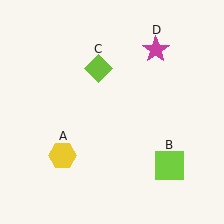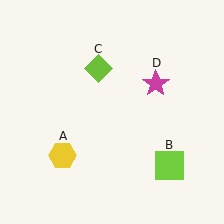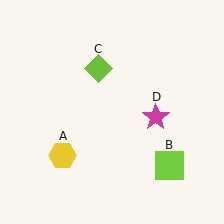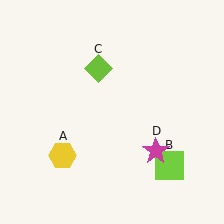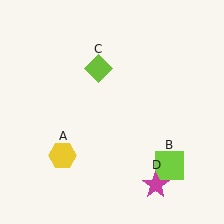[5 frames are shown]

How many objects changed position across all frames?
1 object changed position: magenta star (object D).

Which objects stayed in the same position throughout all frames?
Yellow hexagon (object A) and lime square (object B) and lime diamond (object C) remained stationary.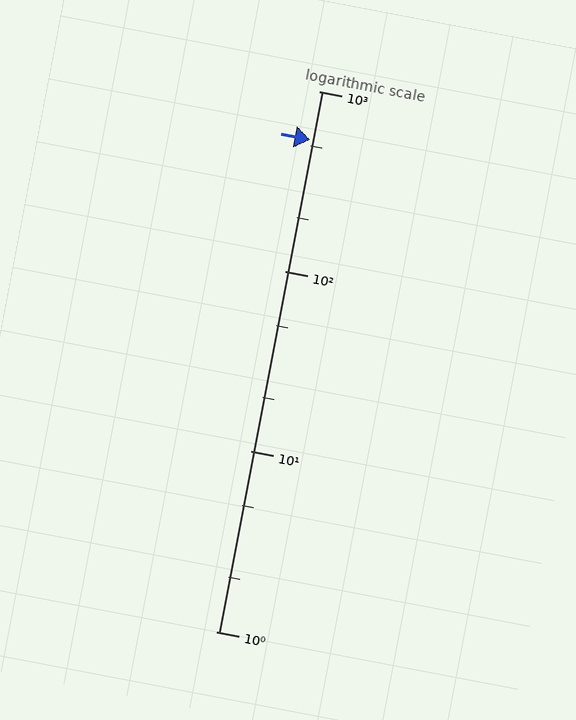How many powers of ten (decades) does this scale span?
The scale spans 3 decades, from 1 to 1000.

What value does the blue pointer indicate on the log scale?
The pointer indicates approximately 540.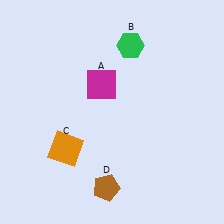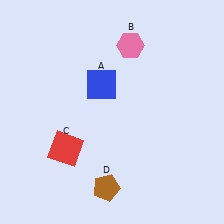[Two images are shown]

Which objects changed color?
A changed from magenta to blue. B changed from green to pink. C changed from orange to red.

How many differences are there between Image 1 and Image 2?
There are 3 differences between the two images.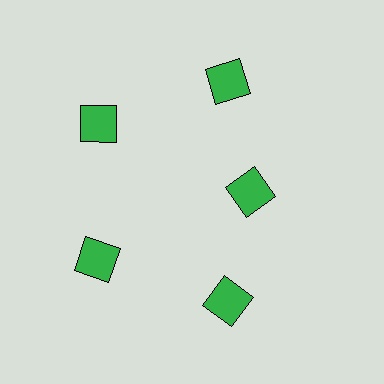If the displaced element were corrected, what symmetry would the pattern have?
It would have 5-fold rotational symmetry — the pattern would map onto itself every 72 degrees.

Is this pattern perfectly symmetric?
No. The 5 green squares are arranged in a ring, but one element near the 3 o'clock position is pulled inward toward the center, breaking the 5-fold rotational symmetry.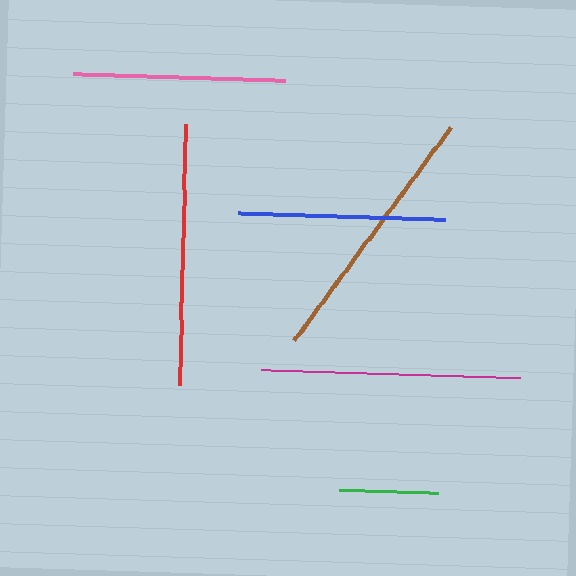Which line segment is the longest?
The brown line is the longest at approximately 265 pixels.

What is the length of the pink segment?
The pink segment is approximately 213 pixels long.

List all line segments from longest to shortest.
From longest to shortest: brown, red, magenta, pink, blue, green.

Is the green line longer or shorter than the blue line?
The blue line is longer than the green line.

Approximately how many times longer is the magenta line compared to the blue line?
The magenta line is approximately 1.2 times the length of the blue line.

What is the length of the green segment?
The green segment is approximately 99 pixels long.